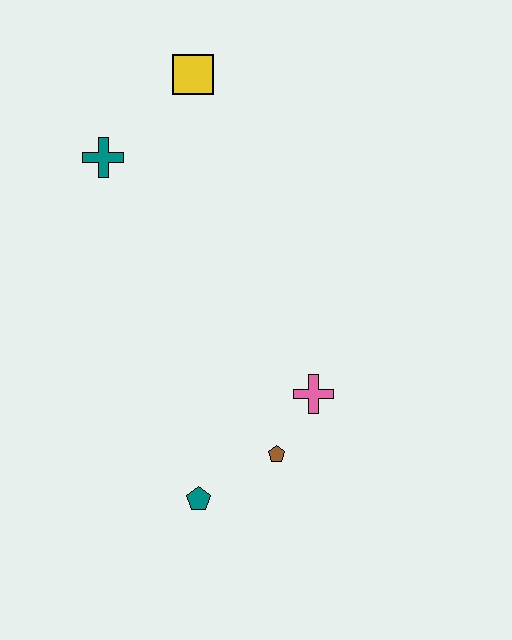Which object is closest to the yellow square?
The teal cross is closest to the yellow square.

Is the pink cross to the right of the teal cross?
Yes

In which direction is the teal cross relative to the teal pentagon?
The teal cross is above the teal pentagon.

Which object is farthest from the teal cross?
The teal pentagon is farthest from the teal cross.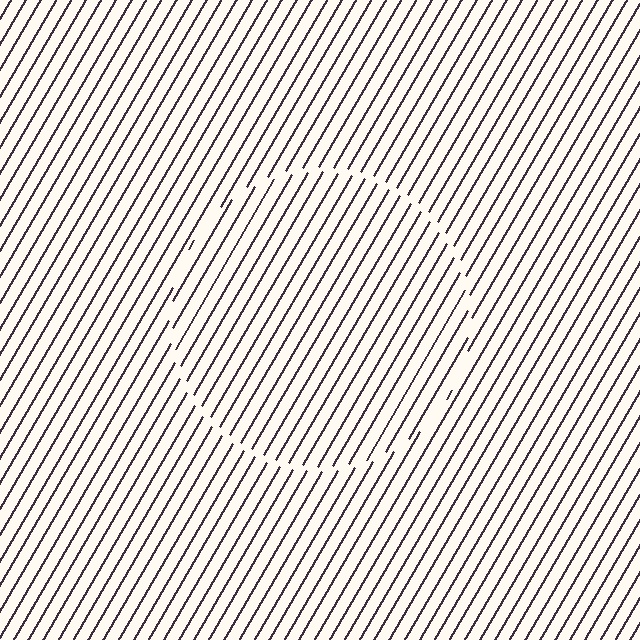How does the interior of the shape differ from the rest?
The interior of the shape contains the same grating, shifted by half a period — the contour is defined by the phase discontinuity where line-ends from the inner and outer gratings abut.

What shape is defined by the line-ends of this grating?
An illusory circle. The interior of the shape contains the same grating, shifted by half a period — the contour is defined by the phase discontinuity where line-ends from the inner and outer gratings abut.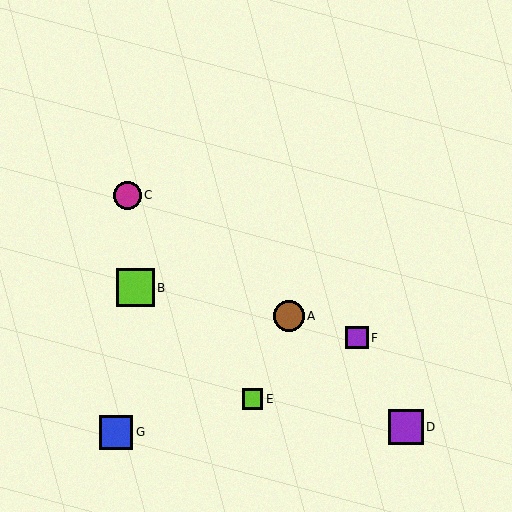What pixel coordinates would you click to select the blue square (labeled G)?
Click at (116, 432) to select the blue square G.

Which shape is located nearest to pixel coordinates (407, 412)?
The purple square (labeled D) at (406, 427) is nearest to that location.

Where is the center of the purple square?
The center of the purple square is at (406, 427).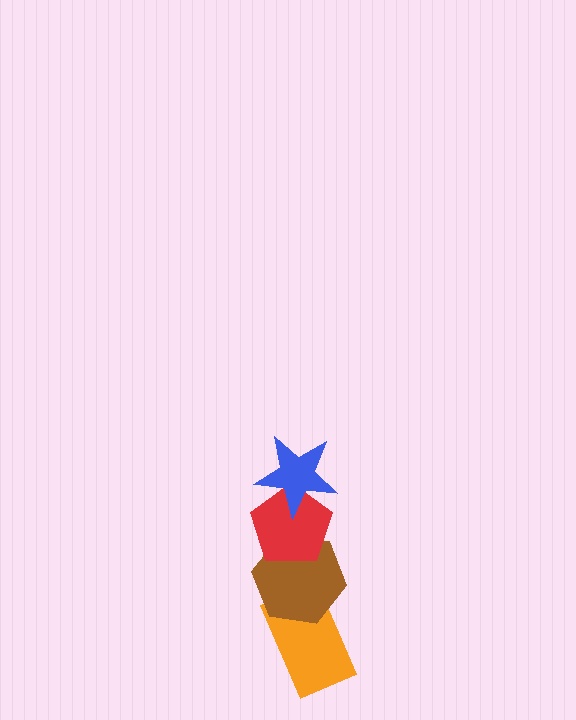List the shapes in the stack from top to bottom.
From top to bottom: the blue star, the red pentagon, the brown hexagon, the orange rectangle.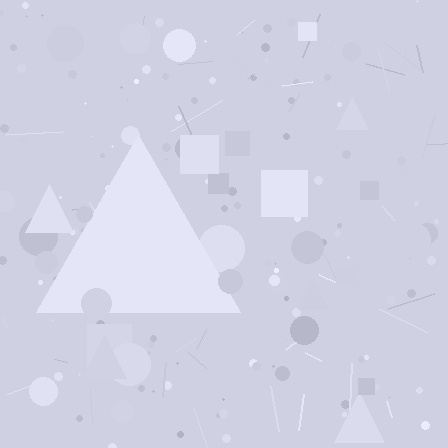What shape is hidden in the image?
A triangle is hidden in the image.